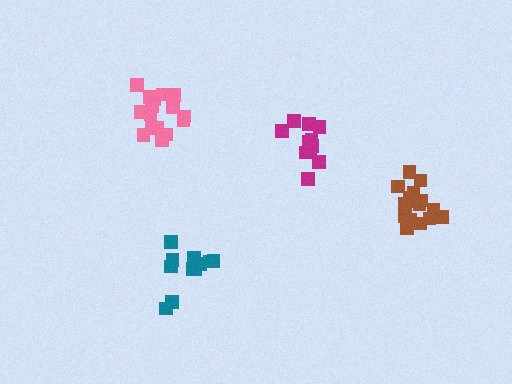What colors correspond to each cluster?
The clusters are colored: brown, pink, teal, magenta.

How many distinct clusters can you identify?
There are 4 distinct clusters.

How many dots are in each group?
Group 1: 16 dots, Group 2: 16 dots, Group 3: 11 dots, Group 4: 11 dots (54 total).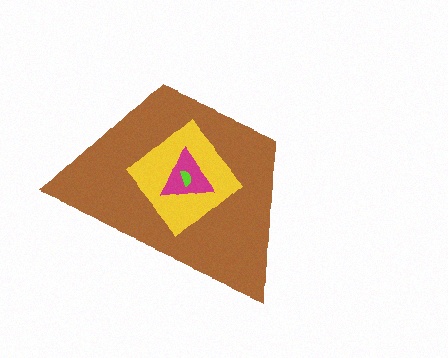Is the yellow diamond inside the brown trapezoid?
Yes.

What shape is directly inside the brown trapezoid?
The yellow diamond.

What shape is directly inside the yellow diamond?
The magenta triangle.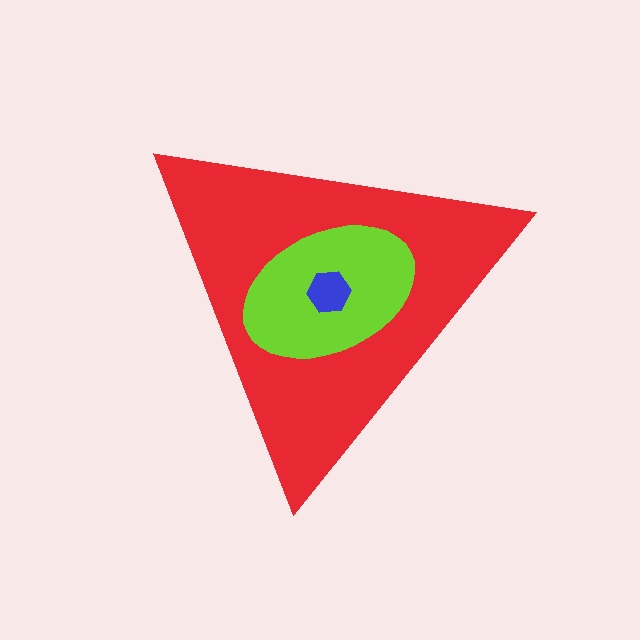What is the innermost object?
The blue hexagon.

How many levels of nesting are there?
3.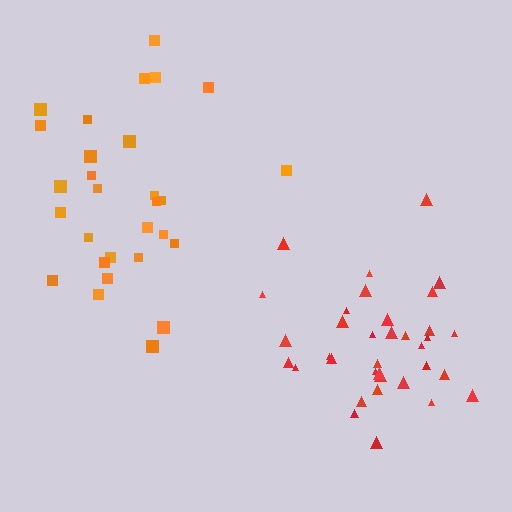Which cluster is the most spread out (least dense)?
Orange.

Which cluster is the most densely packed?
Red.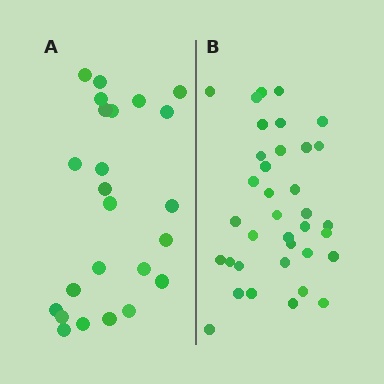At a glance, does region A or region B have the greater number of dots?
Region B (the right region) has more dots.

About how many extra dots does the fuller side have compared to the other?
Region B has roughly 12 or so more dots than region A.